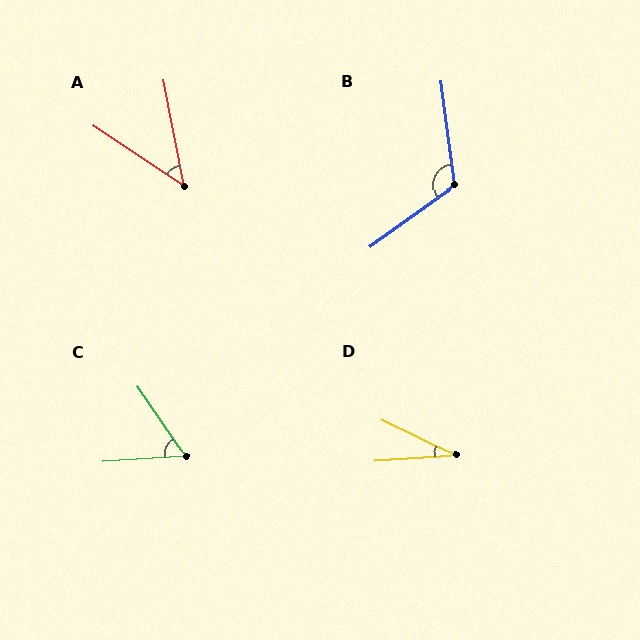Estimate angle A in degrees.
Approximately 46 degrees.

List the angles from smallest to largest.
D (30°), A (46°), C (59°), B (118°).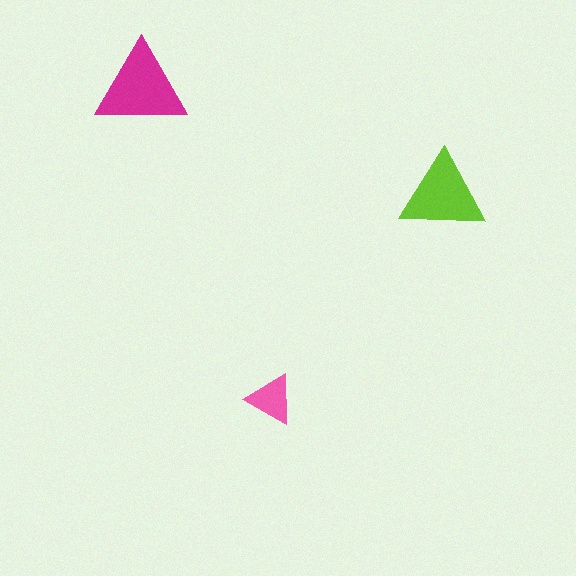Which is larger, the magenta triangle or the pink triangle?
The magenta one.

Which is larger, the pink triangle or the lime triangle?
The lime one.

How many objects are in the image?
There are 3 objects in the image.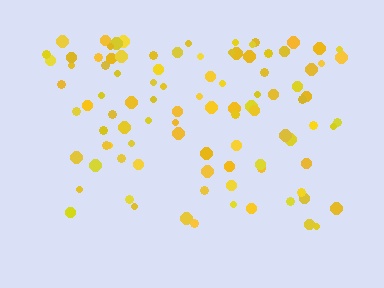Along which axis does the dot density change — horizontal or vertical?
Vertical.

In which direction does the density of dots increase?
From bottom to top, with the top side densest.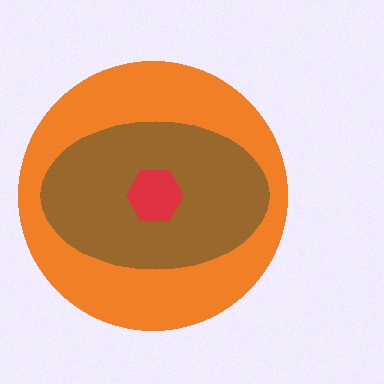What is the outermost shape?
The orange circle.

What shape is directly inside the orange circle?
The brown ellipse.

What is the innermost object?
The red hexagon.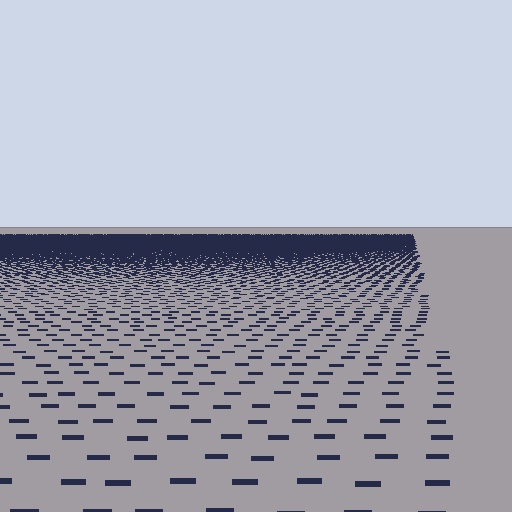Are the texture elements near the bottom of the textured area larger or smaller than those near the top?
Larger. Near the bottom, elements are closer to the viewer and appear at a bigger on-screen size.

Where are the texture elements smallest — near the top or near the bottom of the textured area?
Near the top.